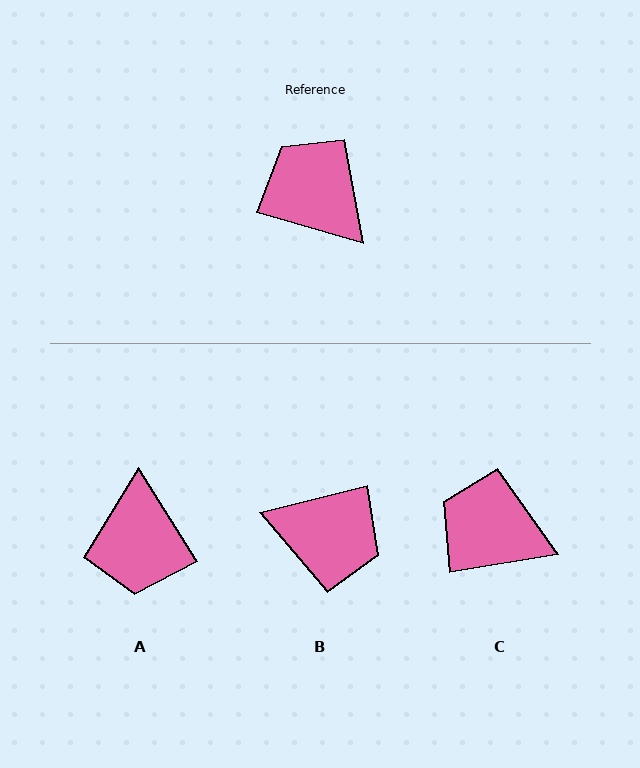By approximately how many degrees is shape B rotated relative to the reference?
Approximately 150 degrees clockwise.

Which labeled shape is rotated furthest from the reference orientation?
B, about 150 degrees away.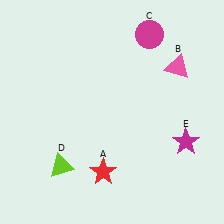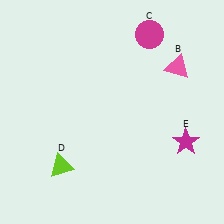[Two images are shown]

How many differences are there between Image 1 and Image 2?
There is 1 difference between the two images.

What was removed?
The red star (A) was removed in Image 2.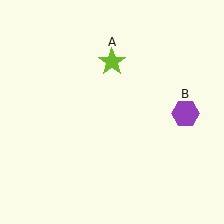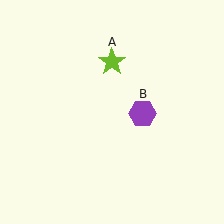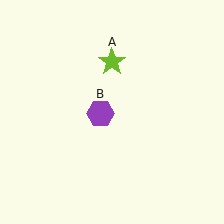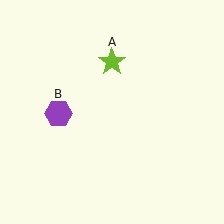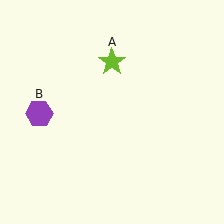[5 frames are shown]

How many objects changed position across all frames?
1 object changed position: purple hexagon (object B).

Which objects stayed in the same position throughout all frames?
Lime star (object A) remained stationary.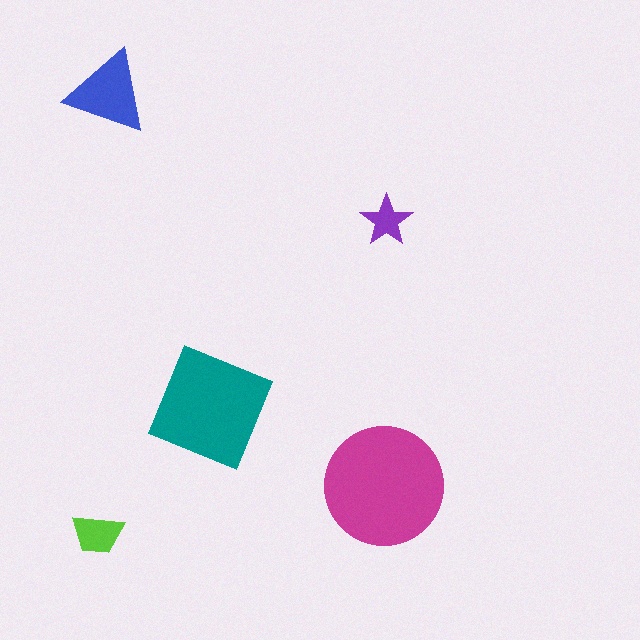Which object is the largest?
The magenta circle.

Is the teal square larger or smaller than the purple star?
Larger.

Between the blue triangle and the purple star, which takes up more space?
The blue triangle.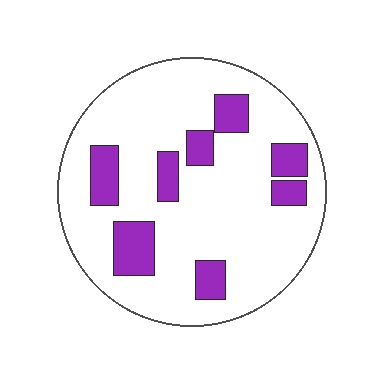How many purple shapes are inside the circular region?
8.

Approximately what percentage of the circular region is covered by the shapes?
Approximately 20%.